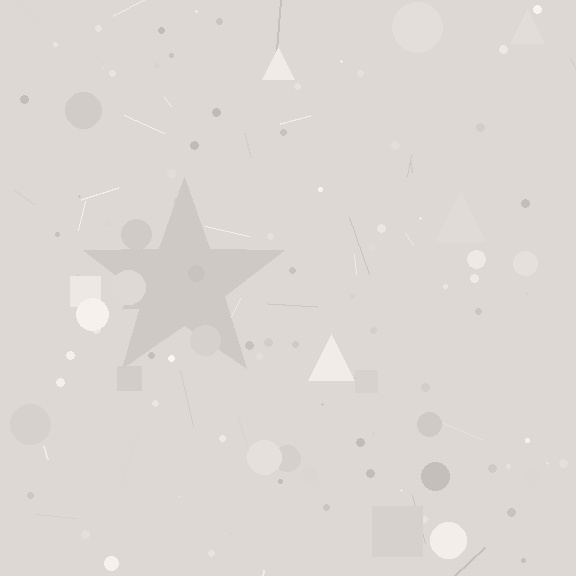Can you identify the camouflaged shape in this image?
The camouflaged shape is a star.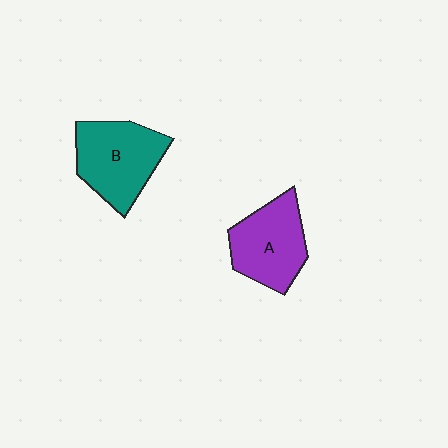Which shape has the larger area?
Shape B (teal).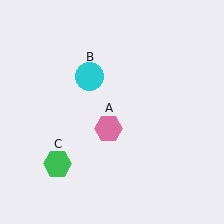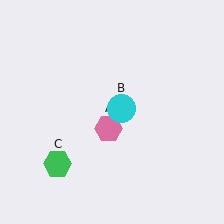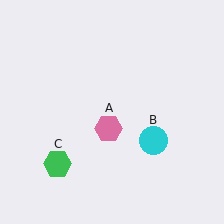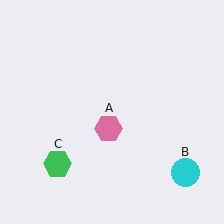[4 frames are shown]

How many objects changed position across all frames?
1 object changed position: cyan circle (object B).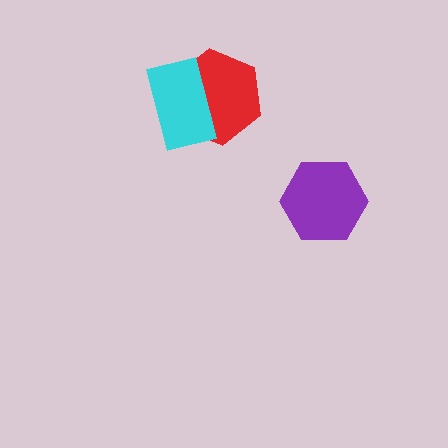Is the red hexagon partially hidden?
Yes, it is partially covered by another shape.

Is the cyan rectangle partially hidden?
No, no other shape covers it.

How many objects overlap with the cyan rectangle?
1 object overlaps with the cyan rectangle.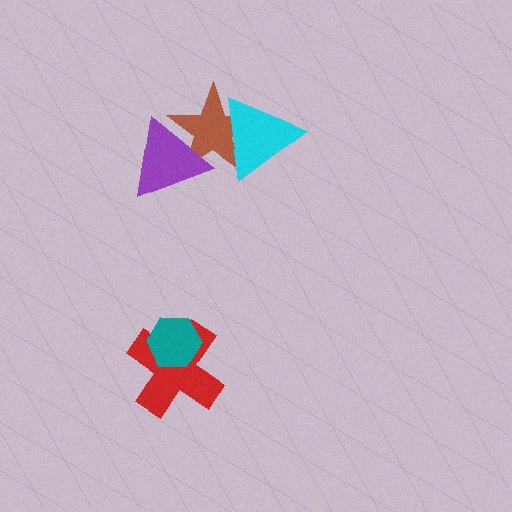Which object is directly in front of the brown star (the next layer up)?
The purple triangle is directly in front of the brown star.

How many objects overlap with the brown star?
2 objects overlap with the brown star.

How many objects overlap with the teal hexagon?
1 object overlaps with the teal hexagon.